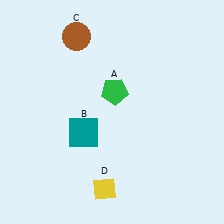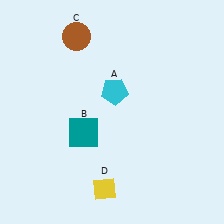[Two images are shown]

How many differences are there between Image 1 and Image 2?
There is 1 difference between the two images.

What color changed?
The pentagon (A) changed from green in Image 1 to cyan in Image 2.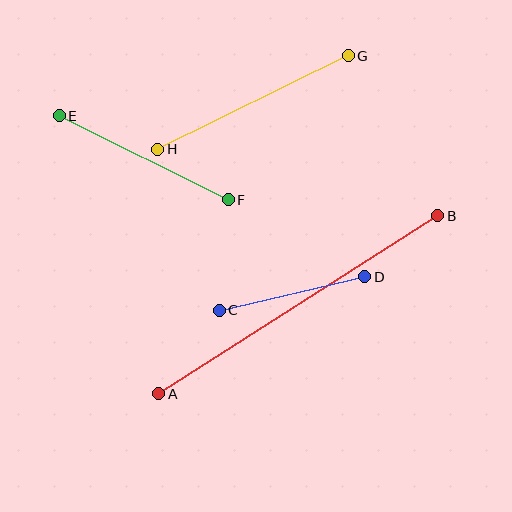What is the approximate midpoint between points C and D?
The midpoint is at approximately (292, 293) pixels.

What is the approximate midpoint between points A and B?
The midpoint is at approximately (298, 305) pixels.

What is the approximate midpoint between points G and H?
The midpoint is at approximately (253, 103) pixels.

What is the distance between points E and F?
The distance is approximately 189 pixels.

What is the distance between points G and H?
The distance is approximately 212 pixels.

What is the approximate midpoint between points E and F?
The midpoint is at approximately (144, 158) pixels.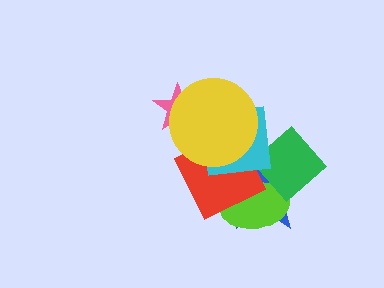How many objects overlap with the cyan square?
4 objects overlap with the cyan square.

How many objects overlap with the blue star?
4 objects overlap with the blue star.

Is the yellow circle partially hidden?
No, no other shape covers it.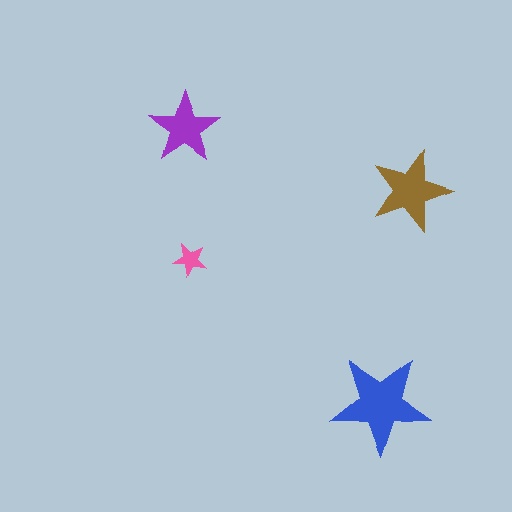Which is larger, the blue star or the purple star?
The blue one.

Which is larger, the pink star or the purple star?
The purple one.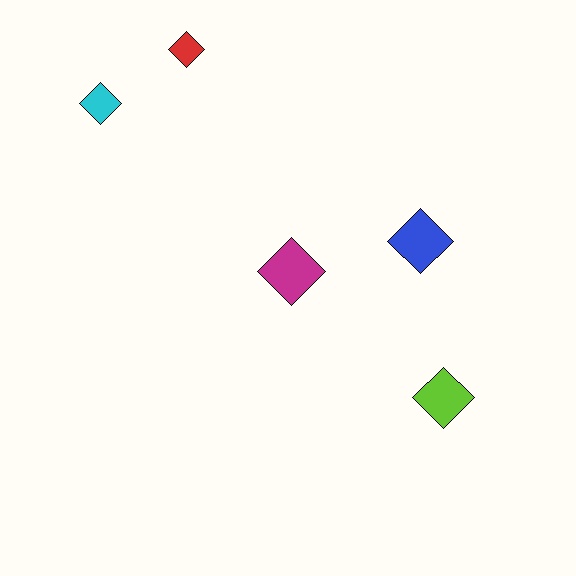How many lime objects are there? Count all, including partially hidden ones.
There is 1 lime object.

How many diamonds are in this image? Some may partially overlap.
There are 5 diamonds.